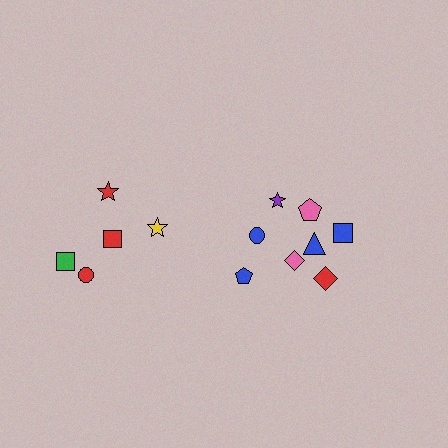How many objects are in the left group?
There are 5 objects.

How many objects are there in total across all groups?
There are 13 objects.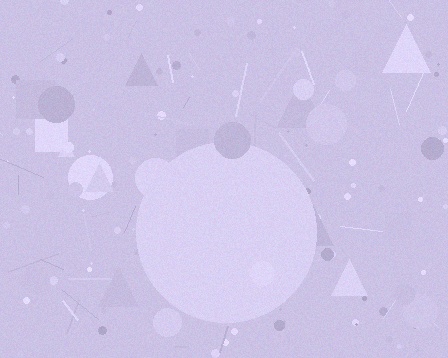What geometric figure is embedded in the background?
A circle is embedded in the background.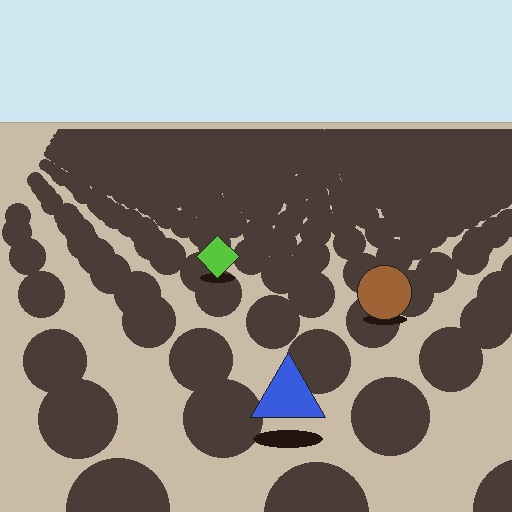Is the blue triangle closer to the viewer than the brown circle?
Yes. The blue triangle is closer — you can tell from the texture gradient: the ground texture is coarser near it.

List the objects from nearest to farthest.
From nearest to farthest: the blue triangle, the brown circle, the lime diamond.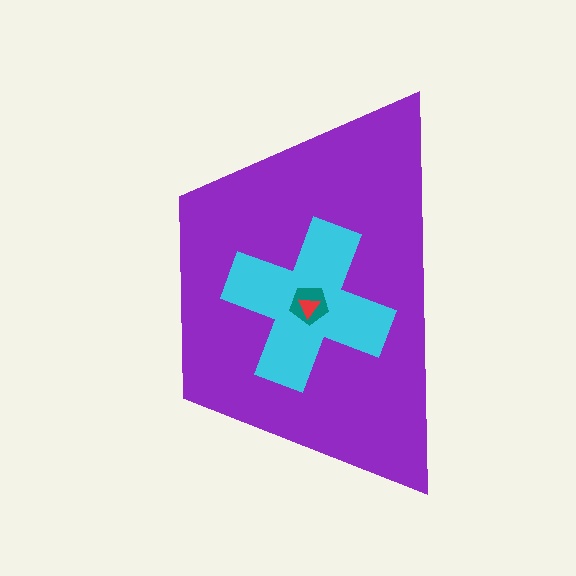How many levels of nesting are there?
4.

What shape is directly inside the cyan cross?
The teal pentagon.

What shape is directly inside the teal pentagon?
The red triangle.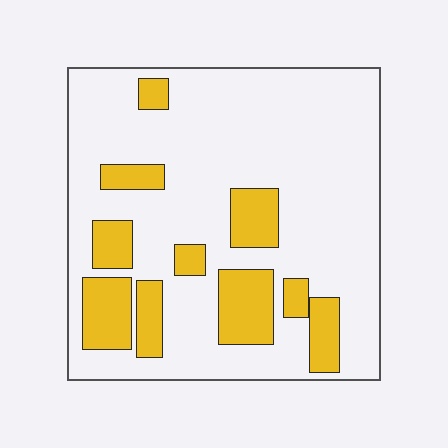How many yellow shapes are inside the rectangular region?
10.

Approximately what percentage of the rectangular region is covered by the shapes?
Approximately 20%.